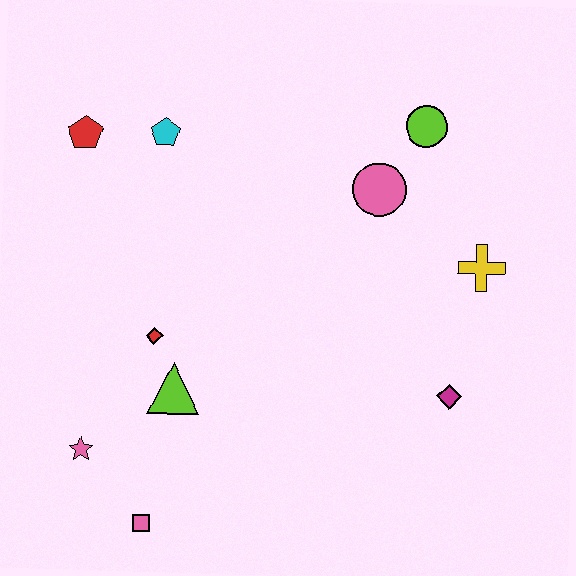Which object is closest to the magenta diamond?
The yellow cross is closest to the magenta diamond.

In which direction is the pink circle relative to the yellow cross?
The pink circle is to the left of the yellow cross.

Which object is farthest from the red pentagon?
The magenta diamond is farthest from the red pentagon.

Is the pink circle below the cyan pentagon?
Yes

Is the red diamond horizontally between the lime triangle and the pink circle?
No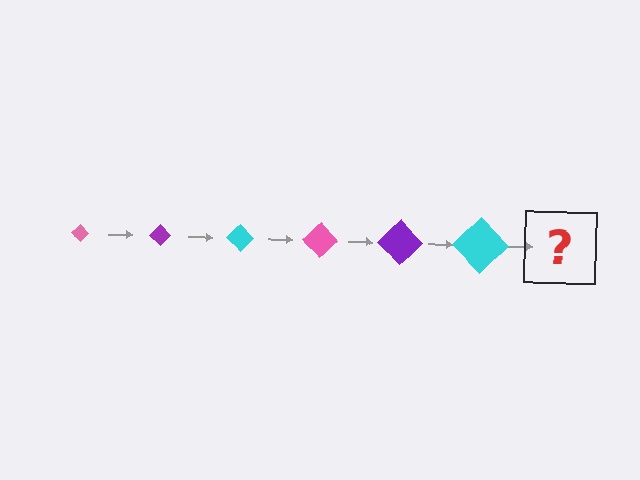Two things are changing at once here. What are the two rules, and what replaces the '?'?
The two rules are that the diamond grows larger each step and the color cycles through pink, purple, and cyan. The '?' should be a pink diamond, larger than the previous one.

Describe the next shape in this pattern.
It should be a pink diamond, larger than the previous one.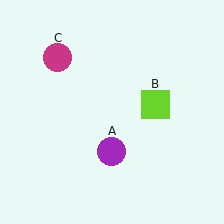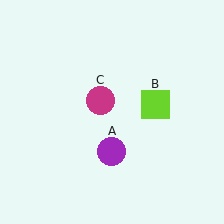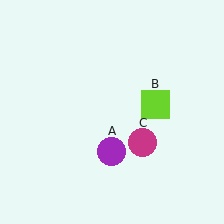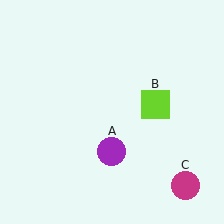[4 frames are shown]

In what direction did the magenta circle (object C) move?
The magenta circle (object C) moved down and to the right.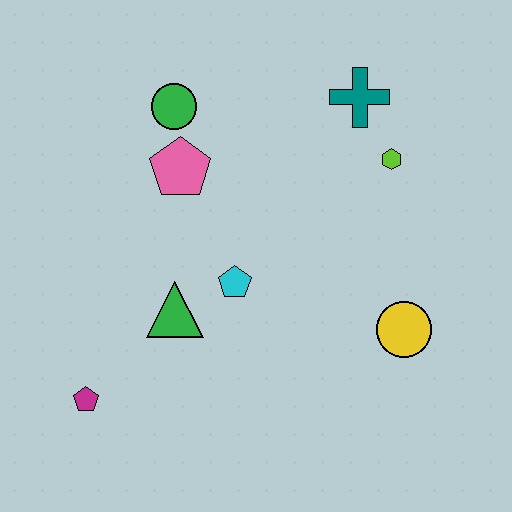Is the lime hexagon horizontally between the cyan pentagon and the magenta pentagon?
No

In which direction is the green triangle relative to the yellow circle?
The green triangle is to the left of the yellow circle.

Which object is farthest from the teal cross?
The magenta pentagon is farthest from the teal cross.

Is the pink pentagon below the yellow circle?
No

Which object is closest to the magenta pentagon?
The green triangle is closest to the magenta pentagon.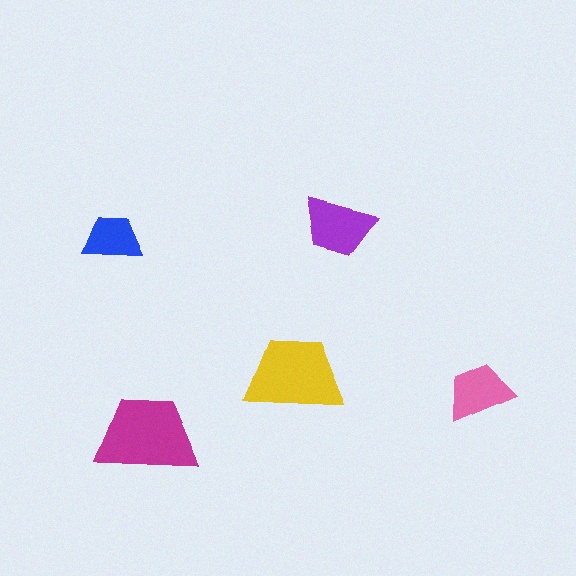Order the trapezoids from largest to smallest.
the magenta one, the yellow one, the purple one, the pink one, the blue one.